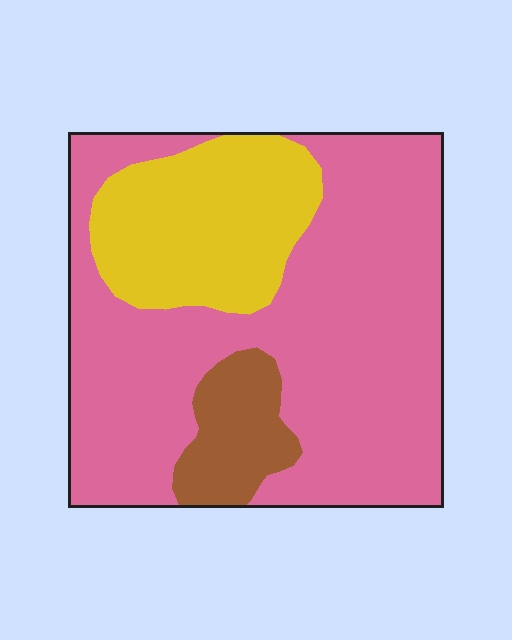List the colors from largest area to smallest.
From largest to smallest: pink, yellow, brown.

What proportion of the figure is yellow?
Yellow takes up about one quarter (1/4) of the figure.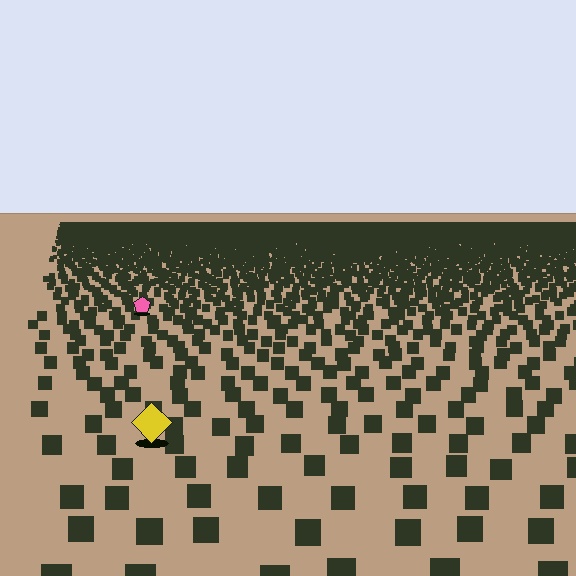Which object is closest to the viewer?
The yellow diamond is closest. The texture marks near it are larger and more spread out.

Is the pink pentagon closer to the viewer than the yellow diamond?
No. The yellow diamond is closer — you can tell from the texture gradient: the ground texture is coarser near it.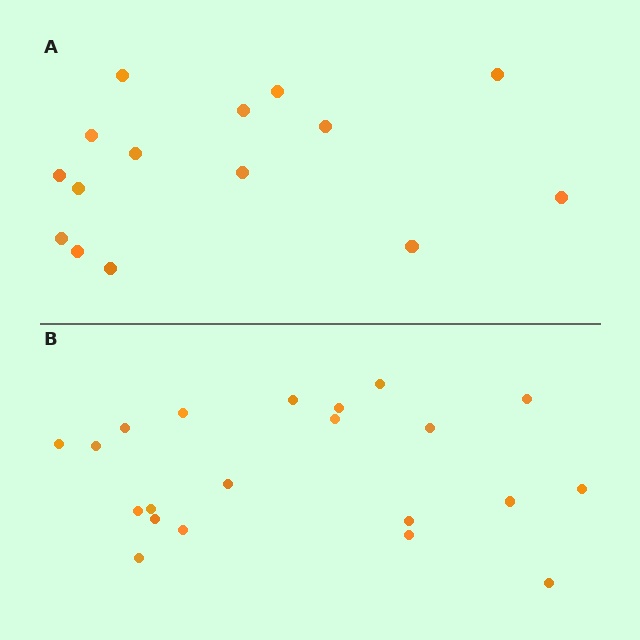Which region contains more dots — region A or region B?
Region B (the bottom region) has more dots.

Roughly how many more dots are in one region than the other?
Region B has about 6 more dots than region A.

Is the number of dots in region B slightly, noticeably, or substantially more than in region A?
Region B has noticeably more, but not dramatically so. The ratio is roughly 1.4 to 1.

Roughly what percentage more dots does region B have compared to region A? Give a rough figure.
About 40% more.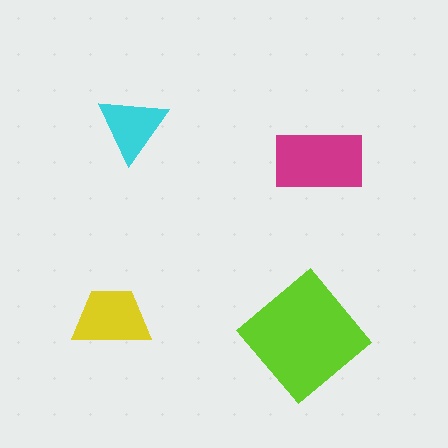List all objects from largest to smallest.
The lime diamond, the magenta rectangle, the yellow trapezoid, the cyan triangle.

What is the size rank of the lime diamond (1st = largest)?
1st.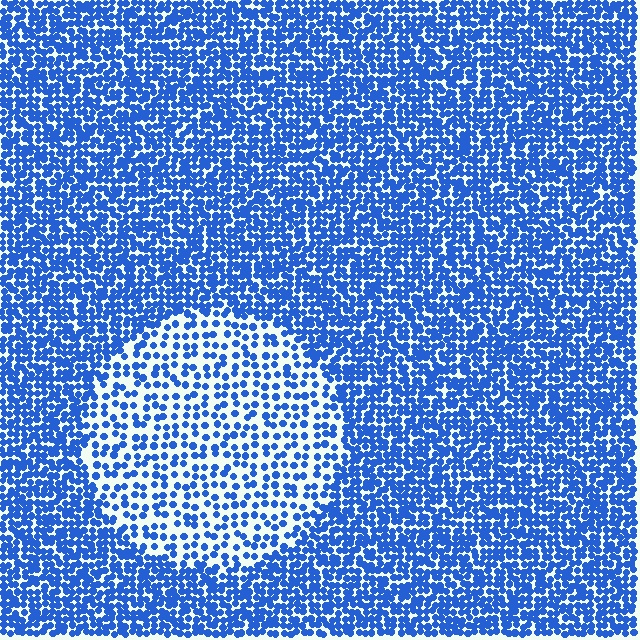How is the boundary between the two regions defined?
The boundary is defined by a change in element density (approximately 2.1x ratio). All elements are the same color, size, and shape.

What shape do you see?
I see a circle.